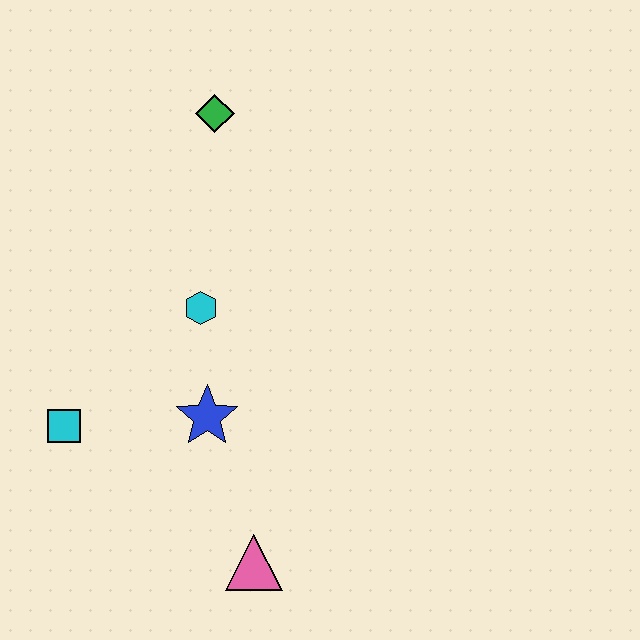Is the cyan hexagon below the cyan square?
No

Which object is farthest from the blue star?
The green diamond is farthest from the blue star.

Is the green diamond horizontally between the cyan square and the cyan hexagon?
No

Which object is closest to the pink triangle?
The blue star is closest to the pink triangle.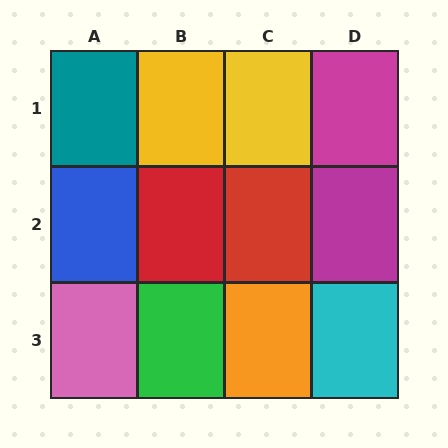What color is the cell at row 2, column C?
Red.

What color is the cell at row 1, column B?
Yellow.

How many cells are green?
1 cell is green.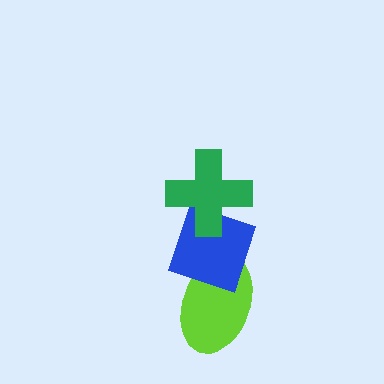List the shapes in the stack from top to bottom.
From top to bottom: the green cross, the blue diamond, the lime ellipse.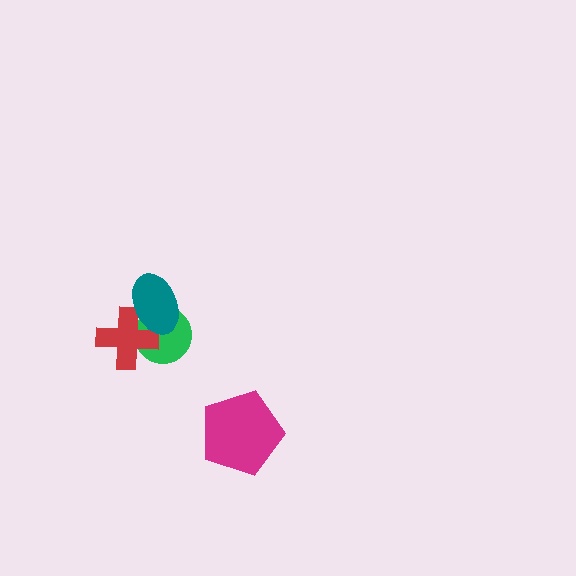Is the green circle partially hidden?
Yes, it is partially covered by another shape.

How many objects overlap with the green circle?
2 objects overlap with the green circle.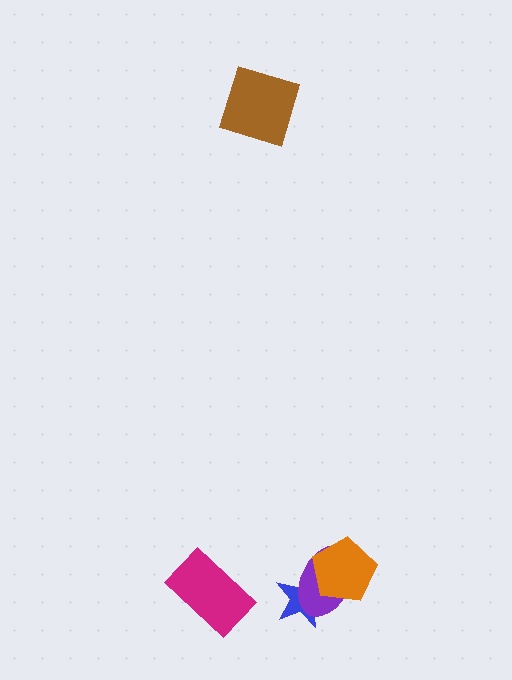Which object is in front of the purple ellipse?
The orange pentagon is in front of the purple ellipse.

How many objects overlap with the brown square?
0 objects overlap with the brown square.